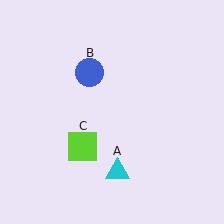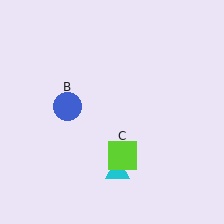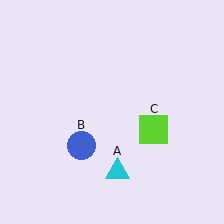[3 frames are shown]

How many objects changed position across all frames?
2 objects changed position: blue circle (object B), lime square (object C).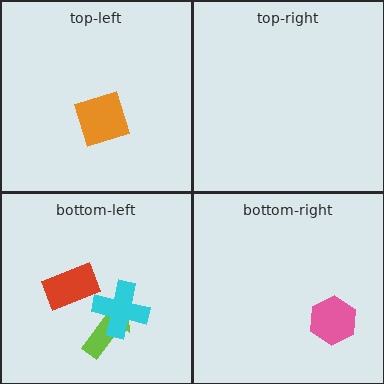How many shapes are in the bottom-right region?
1.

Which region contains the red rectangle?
The bottom-left region.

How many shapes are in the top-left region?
1.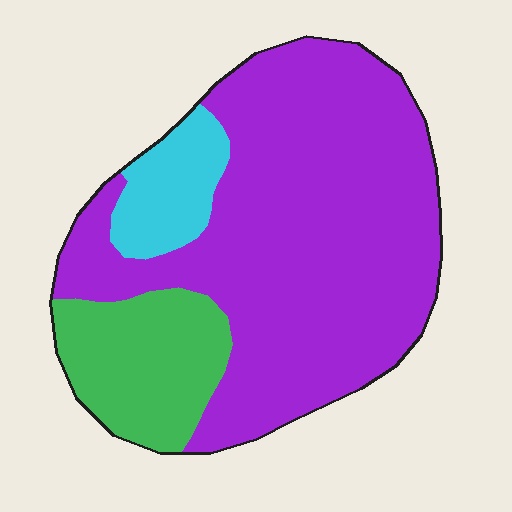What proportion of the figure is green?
Green takes up about one fifth (1/5) of the figure.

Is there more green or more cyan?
Green.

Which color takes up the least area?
Cyan, at roughly 10%.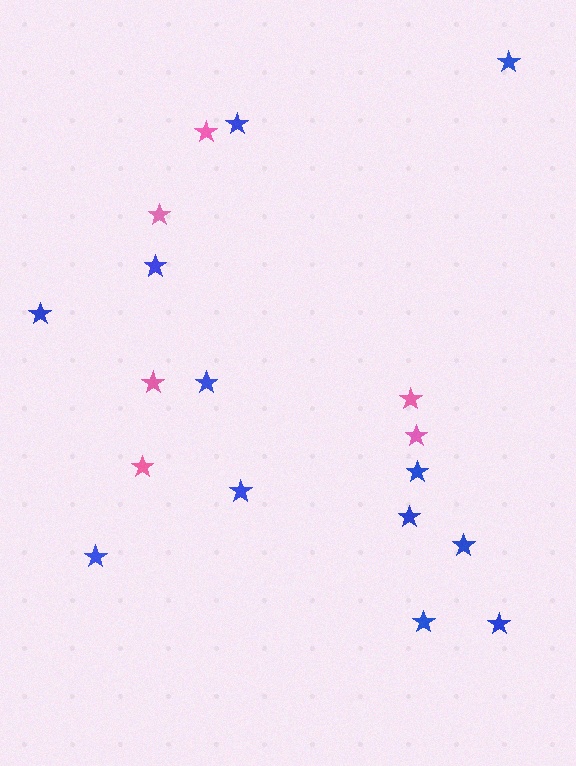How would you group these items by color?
There are 2 groups: one group of pink stars (6) and one group of blue stars (12).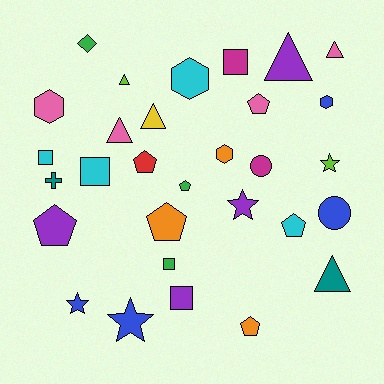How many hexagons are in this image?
There are 4 hexagons.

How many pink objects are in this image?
There are 4 pink objects.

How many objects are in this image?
There are 30 objects.